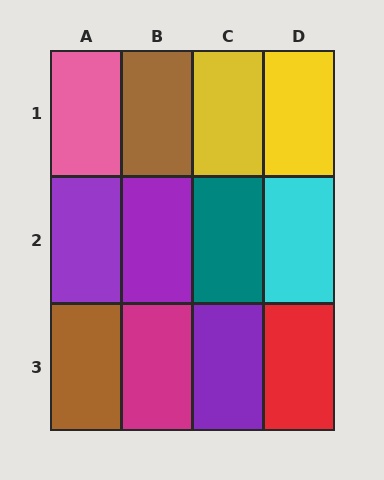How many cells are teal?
1 cell is teal.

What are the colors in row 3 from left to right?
Brown, magenta, purple, red.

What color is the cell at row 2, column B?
Purple.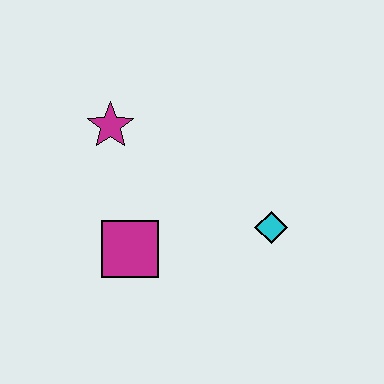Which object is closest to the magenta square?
The magenta star is closest to the magenta square.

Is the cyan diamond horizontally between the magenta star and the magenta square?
No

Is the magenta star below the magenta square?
No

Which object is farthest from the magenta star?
The cyan diamond is farthest from the magenta star.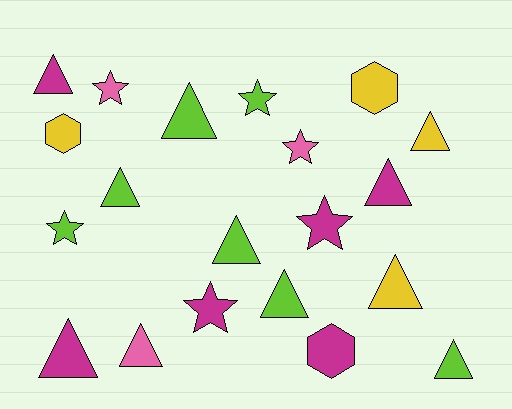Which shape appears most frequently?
Triangle, with 11 objects.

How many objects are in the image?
There are 20 objects.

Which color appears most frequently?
Lime, with 7 objects.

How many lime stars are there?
There are 2 lime stars.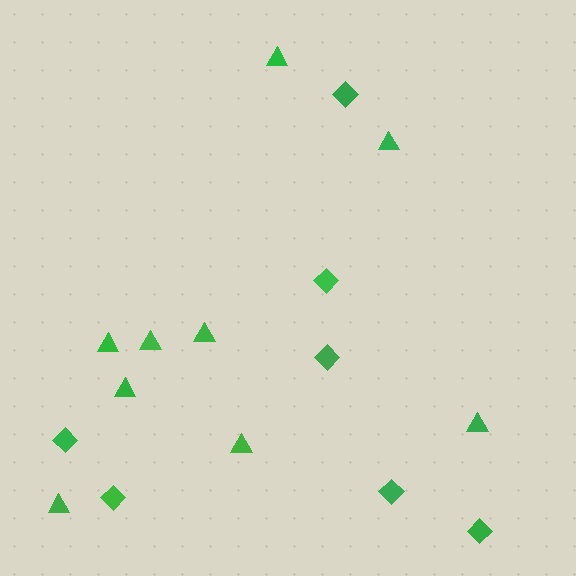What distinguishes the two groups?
There are 2 groups: one group of diamonds (7) and one group of triangles (9).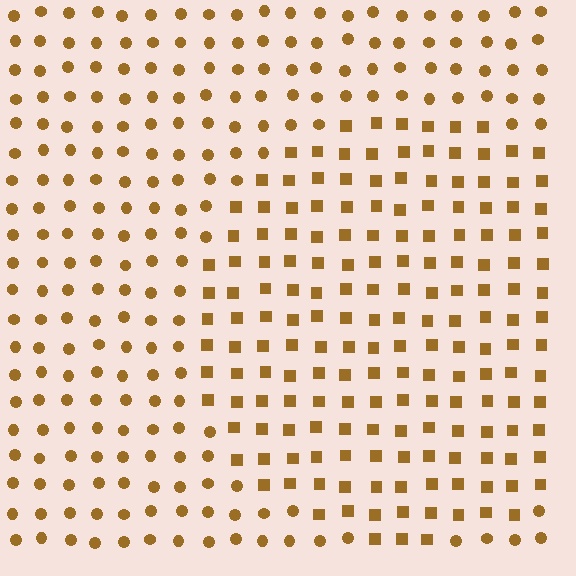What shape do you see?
I see a circle.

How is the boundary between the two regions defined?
The boundary is defined by a change in element shape: squares inside vs. circles outside. All elements share the same color and spacing.